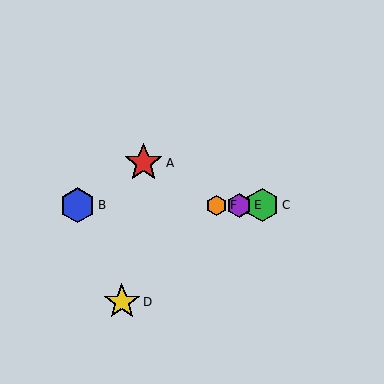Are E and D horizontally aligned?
No, E is at y≈205 and D is at y≈302.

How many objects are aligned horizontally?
4 objects (B, C, E, F) are aligned horizontally.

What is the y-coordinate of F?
Object F is at y≈205.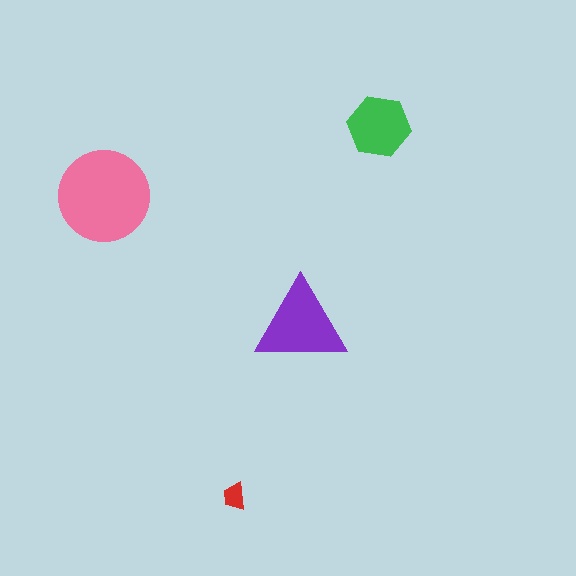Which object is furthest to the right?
The green hexagon is rightmost.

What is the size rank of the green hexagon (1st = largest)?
3rd.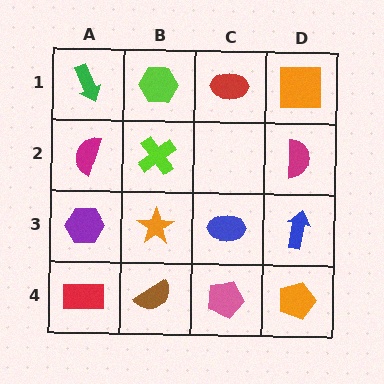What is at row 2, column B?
A lime cross.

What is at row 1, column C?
A red ellipse.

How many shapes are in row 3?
4 shapes.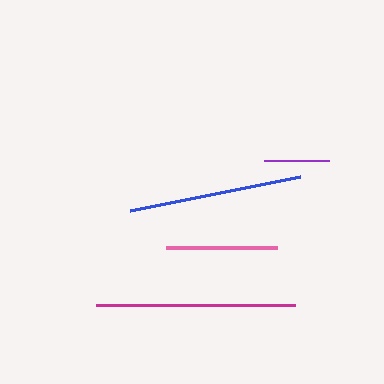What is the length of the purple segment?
The purple segment is approximately 64 pixels long.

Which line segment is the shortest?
The purple line is the shortest at approximately 64 pixels.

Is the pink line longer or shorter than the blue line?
The blue line is longer than the pink line.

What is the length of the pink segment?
The pink segment is approximately 111 pixels long.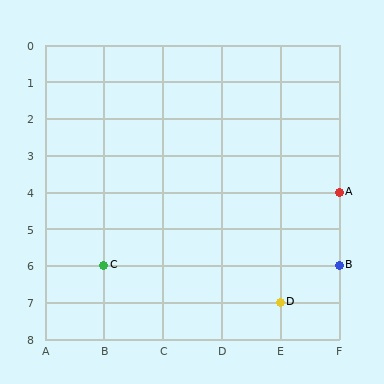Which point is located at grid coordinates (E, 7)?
Point D is at (E, 7).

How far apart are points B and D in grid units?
Points B and D are 1 column and 1 row apart (about 1.4 grid units diagonally).